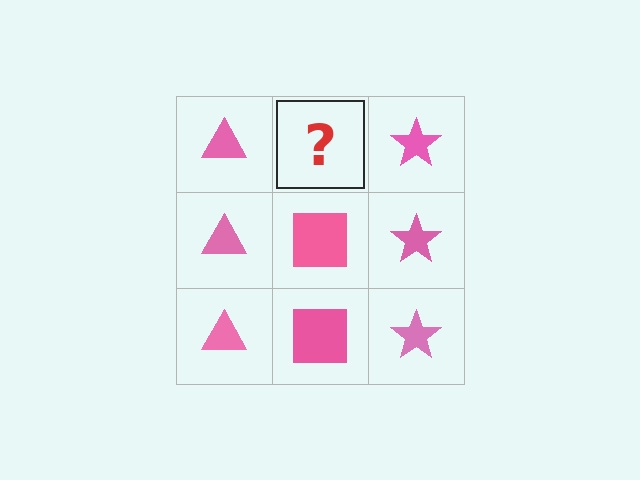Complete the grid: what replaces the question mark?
The question mark should be replaced with a pink square.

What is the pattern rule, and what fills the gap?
The rule is that each column has a consistent shape. The gap should be filled with a pink square.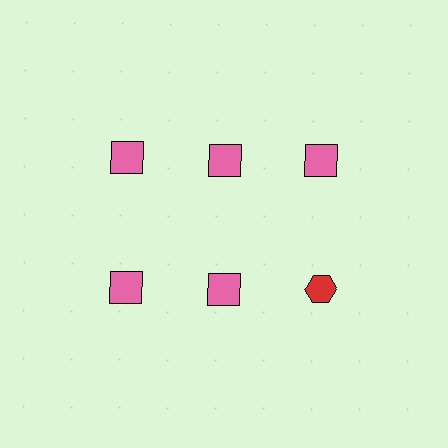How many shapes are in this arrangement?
There are 6 shapes arranged in a grid pattern.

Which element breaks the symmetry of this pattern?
The red hexagon in the second row, center column breaks the symmetry. All other shapes are pink squares.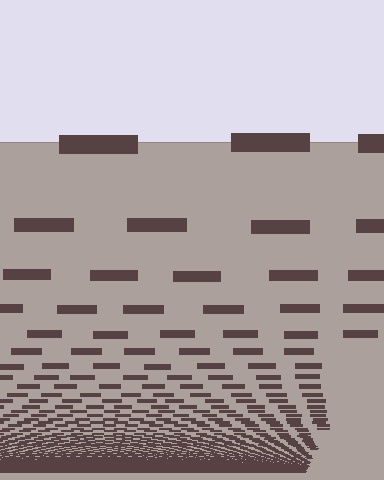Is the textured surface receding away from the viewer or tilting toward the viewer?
The surface appears to tilt toward the viewer. Texture elements get larger and sparser toward the top.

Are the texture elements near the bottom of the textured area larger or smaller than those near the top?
Smaller. The gradient is inverted — elements near the bottom are smaller and denser.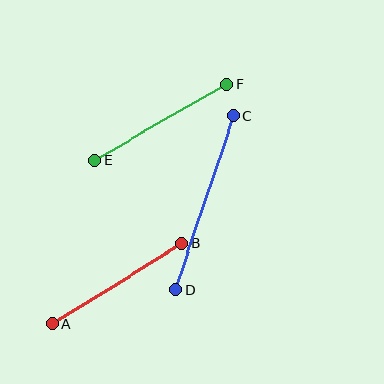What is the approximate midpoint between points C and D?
The midpoint is at approximately (204, 203) pixels.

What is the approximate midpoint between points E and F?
The midpoint is at approximately (161, 122) pixels.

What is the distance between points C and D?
The distance is approximately 184 pixels.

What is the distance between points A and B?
The distance is approximately 153 pixels.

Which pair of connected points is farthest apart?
Points C and D are farthest apart.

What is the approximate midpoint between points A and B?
The midpoint is at approximately (117, 284) pixels.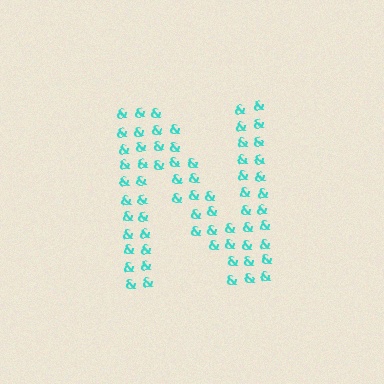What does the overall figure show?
The overall figure shows the letter N.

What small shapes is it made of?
It is made of small ampersands.